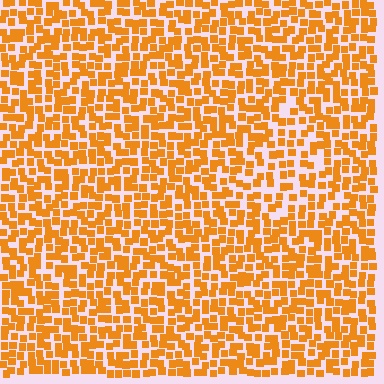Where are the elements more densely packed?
The elements are more densely packed outside the triangle boundary.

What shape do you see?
I see a triangle.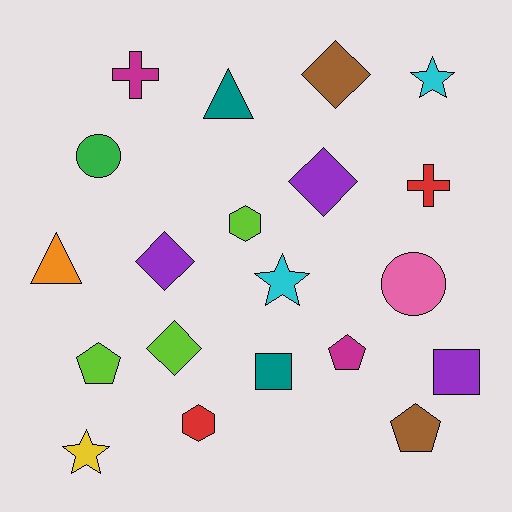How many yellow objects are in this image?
There is 1 yellow object.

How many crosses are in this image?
There are 2 crosses.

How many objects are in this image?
There are 20 objects.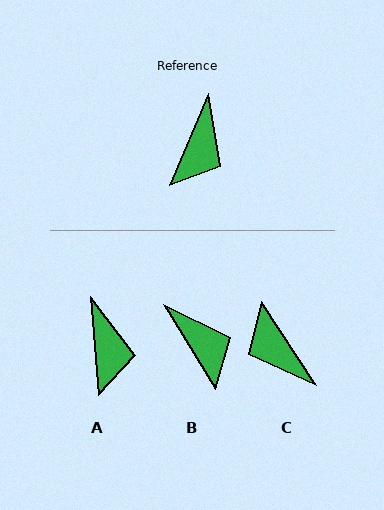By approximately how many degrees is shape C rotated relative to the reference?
Approximately 124 degrees clockwise.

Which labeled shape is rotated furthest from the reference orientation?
C, about 124 degrees away.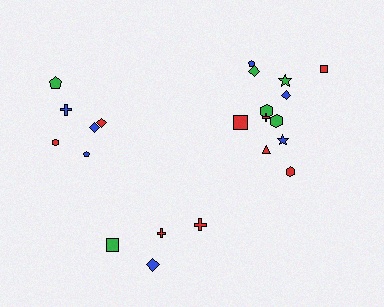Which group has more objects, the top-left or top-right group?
The top-right group.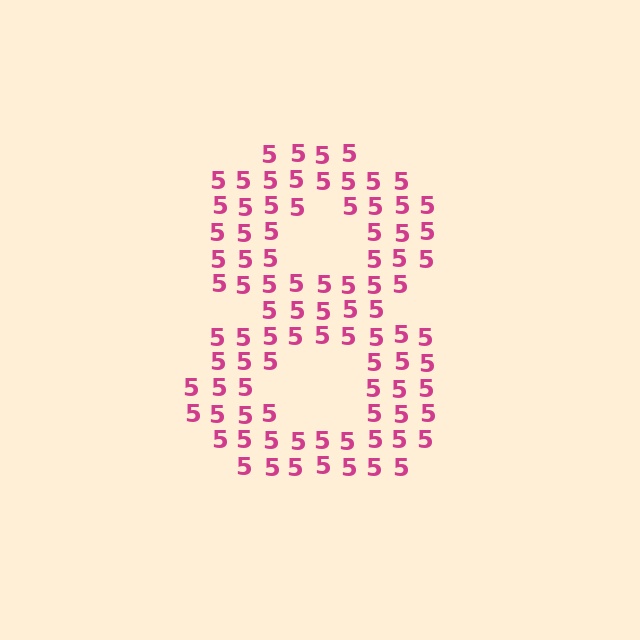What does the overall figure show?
The overall figure shows the digit 8.